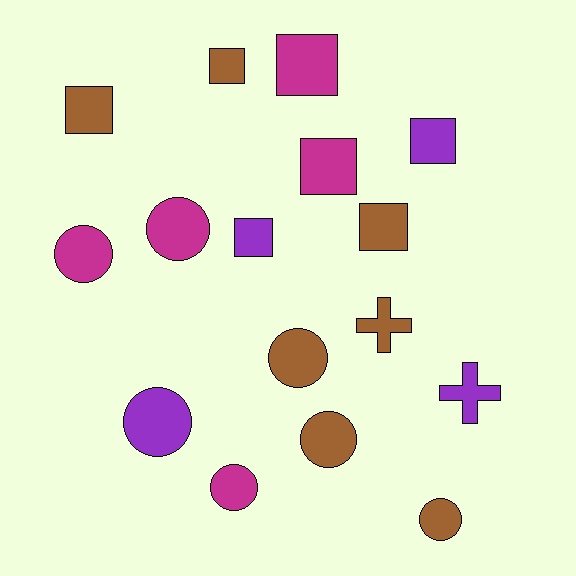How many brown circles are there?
There are 3 brown circles.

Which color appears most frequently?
Brown, with 7 objects.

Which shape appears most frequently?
Circle, with 7 objects.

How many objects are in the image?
There are 16 objects.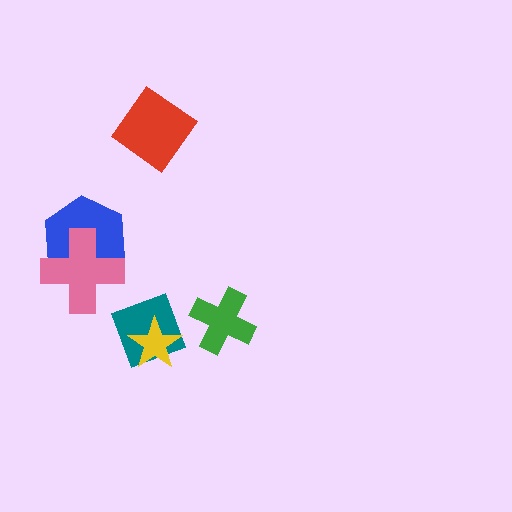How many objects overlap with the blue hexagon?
1 object overlaps with the blue hexagon.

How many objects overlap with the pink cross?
1 object overlaps with the pink cross.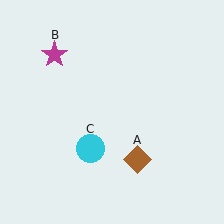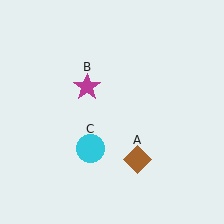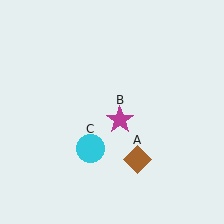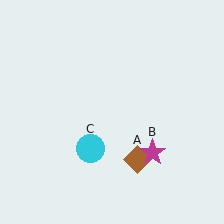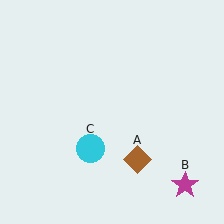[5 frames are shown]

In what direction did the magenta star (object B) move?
The magenta star (object B) moved down and to the right.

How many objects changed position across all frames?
1 object changed position: magenta star (object B).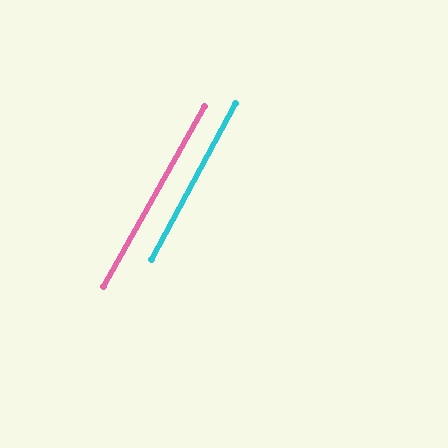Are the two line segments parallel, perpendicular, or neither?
Parallel — their directions differ by only 0.8°.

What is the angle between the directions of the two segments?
Approximately 1 degree.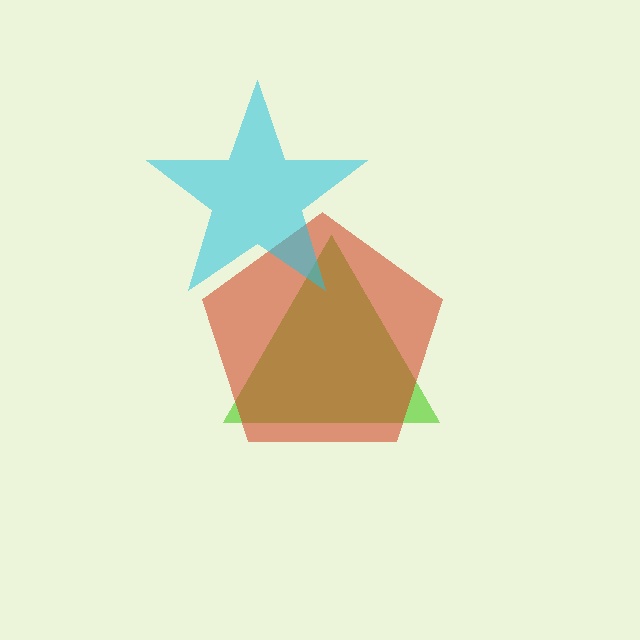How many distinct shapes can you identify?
There are 3 distinct shapes: a lime triangle, a red pentagon, a cyan star.